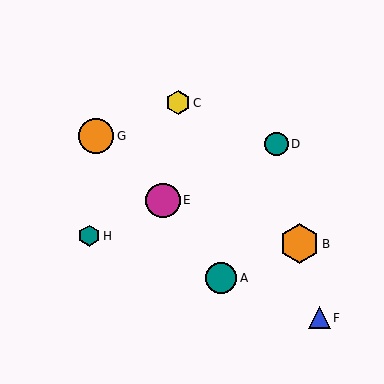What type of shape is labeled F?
Shape F is a blue triangle.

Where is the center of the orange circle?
The center of the orange circle is at (96, 136).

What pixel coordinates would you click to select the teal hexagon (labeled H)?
Click at (89, 236) to select the teal hexagon H.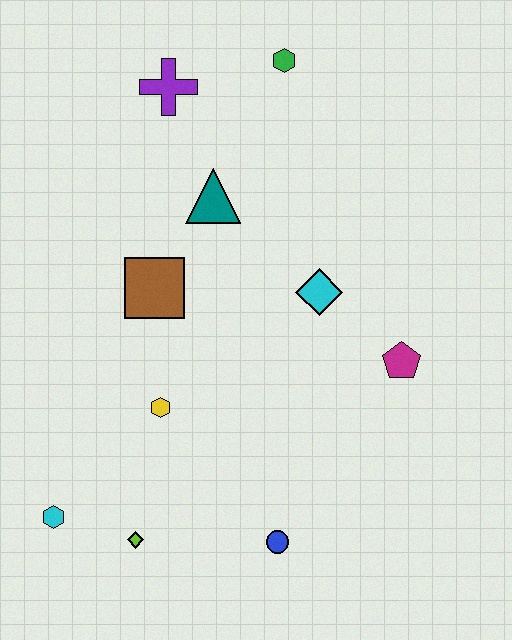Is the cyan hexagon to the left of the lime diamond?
Yes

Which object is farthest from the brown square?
The blue circle is farthest from the brown square.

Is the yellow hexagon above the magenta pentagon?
No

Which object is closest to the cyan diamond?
The magenta pentagon is closest to the cyan diamond.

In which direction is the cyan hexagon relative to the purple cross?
The cyan hexagon is below the purple cross.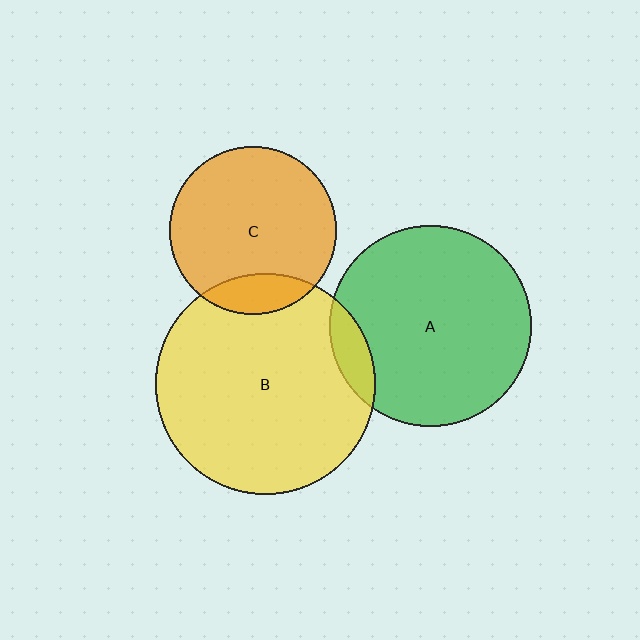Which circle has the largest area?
Circle B (yellow).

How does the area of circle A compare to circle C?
Approximately 1.5 times.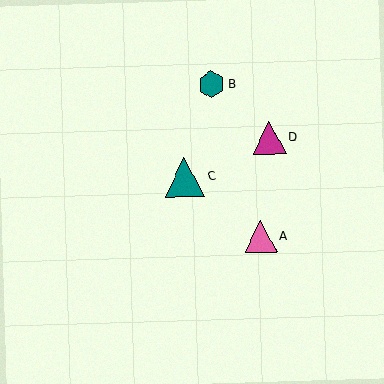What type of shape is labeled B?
Shape B is a teal hexagon.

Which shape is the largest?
The teal triangle (labeled C) is the largest.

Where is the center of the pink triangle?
The center of the pink triangle is at (261, 237).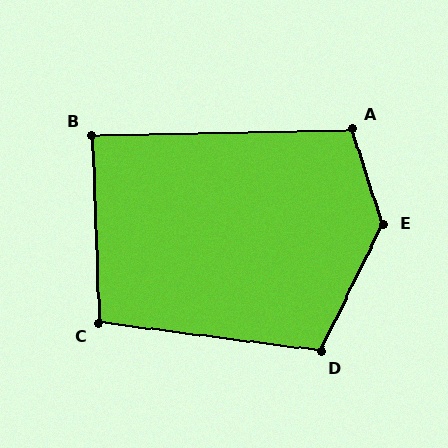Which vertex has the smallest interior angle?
B, at approximately 89 degrees.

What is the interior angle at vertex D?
Approximately 109 degrees (obtuse).